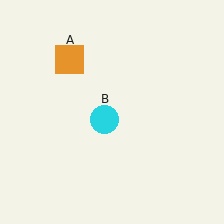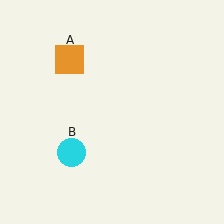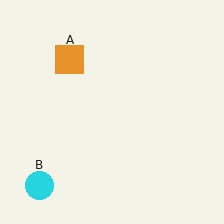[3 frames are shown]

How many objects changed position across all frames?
1 object changed position: cyan circle (object B).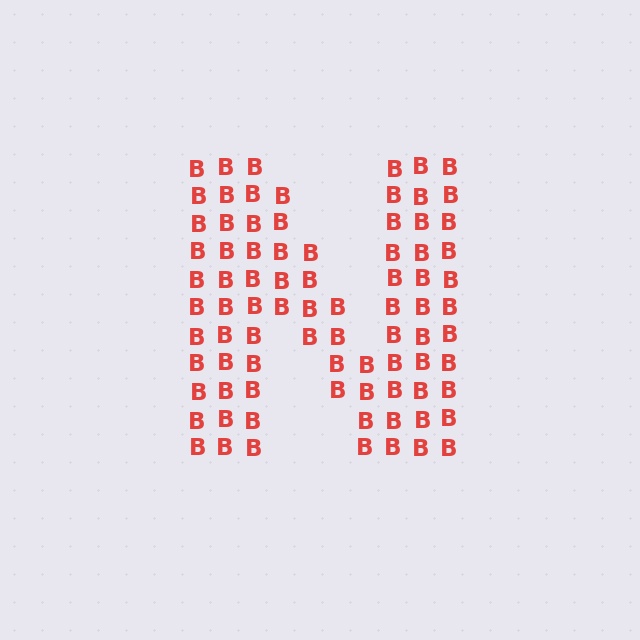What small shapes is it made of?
It is made of small letter B's.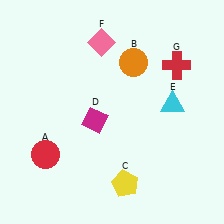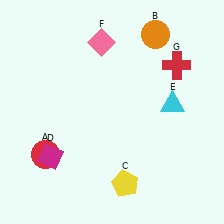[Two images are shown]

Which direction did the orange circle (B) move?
The orange circle (B) moved up.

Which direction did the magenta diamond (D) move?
The magenta diamond (D) moved left.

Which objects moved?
The objects that moved are: the orange circle (B), the magenta diamond (D).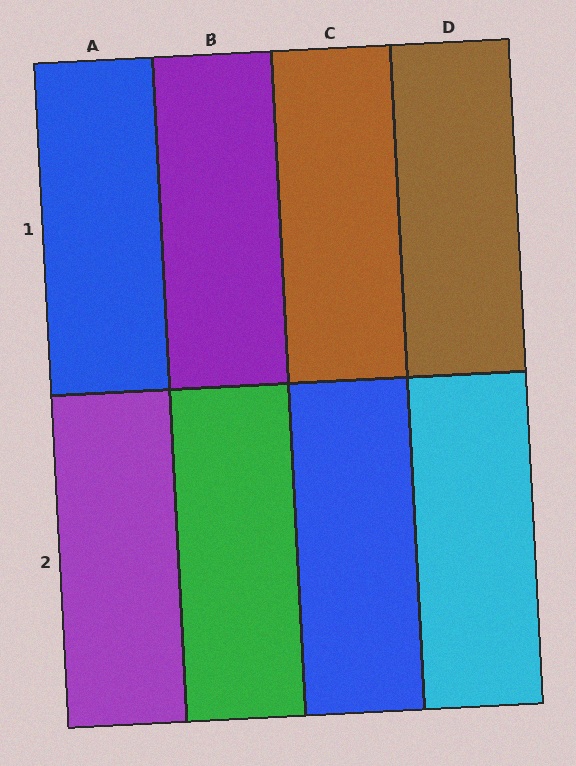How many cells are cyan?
1 cell is cyan.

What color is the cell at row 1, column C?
Brown.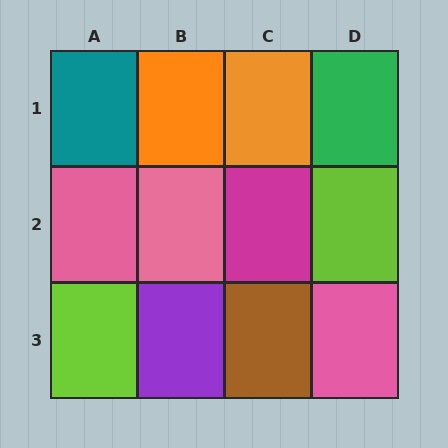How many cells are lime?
2 cells are lime.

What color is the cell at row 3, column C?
Brown.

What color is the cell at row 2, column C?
Magenta.